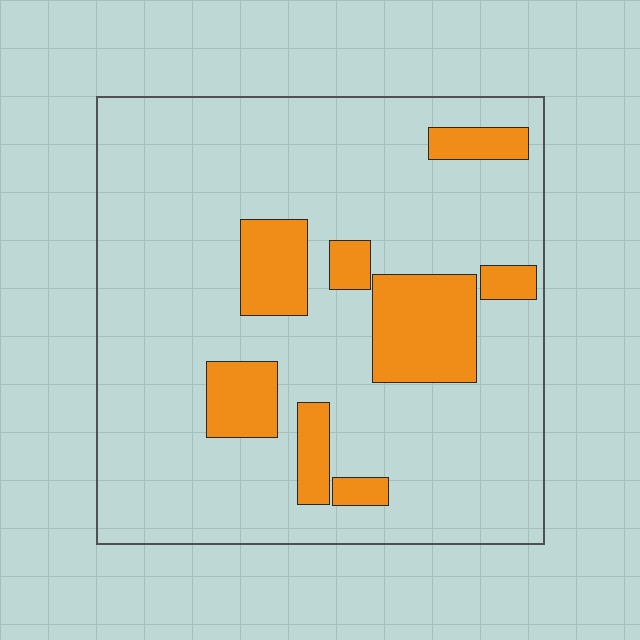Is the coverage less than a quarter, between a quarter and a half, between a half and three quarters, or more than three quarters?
Less than a quarter.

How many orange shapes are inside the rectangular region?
8.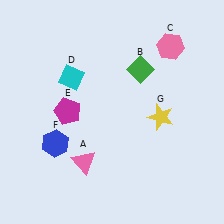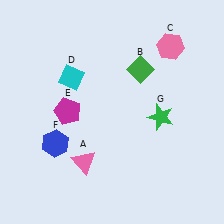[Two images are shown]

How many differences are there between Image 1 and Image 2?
There is 1 difference between the two images.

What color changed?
The star (G) changed from yellow in Image 1 to green in Image 2.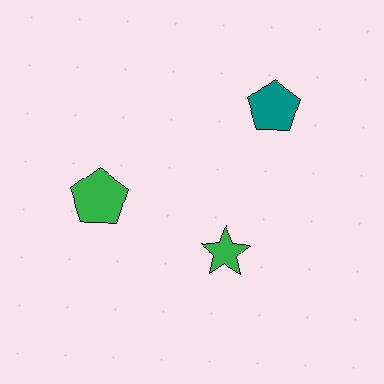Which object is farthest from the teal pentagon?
The green pentagon is farthest from the teal pentagon.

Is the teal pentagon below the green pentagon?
No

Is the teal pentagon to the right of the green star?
Yes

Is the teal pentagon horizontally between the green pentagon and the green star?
No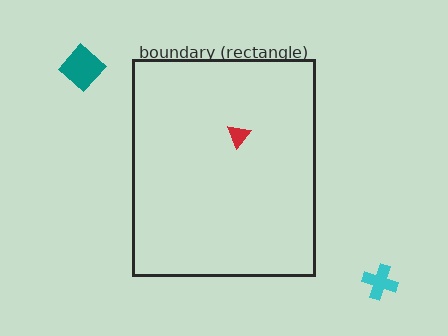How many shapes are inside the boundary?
1 inside, 2 outside.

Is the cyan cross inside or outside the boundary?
Outside.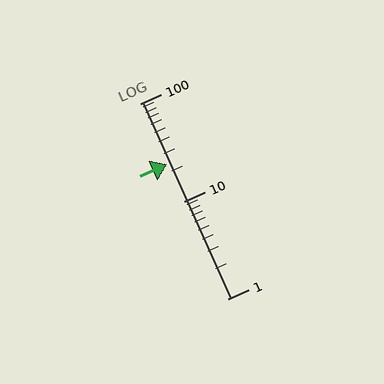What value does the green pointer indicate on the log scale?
The pointer indicates approximately 24.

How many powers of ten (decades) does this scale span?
The scale spans 2 decades, from 1 to 100.